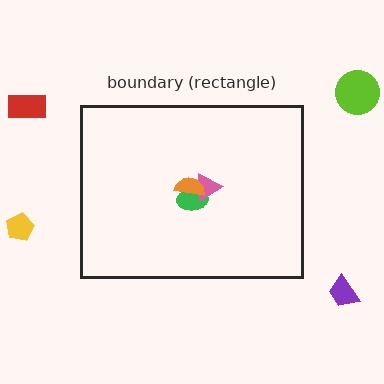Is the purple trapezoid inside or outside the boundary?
Outside.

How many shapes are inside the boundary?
3 inside, 4 outside.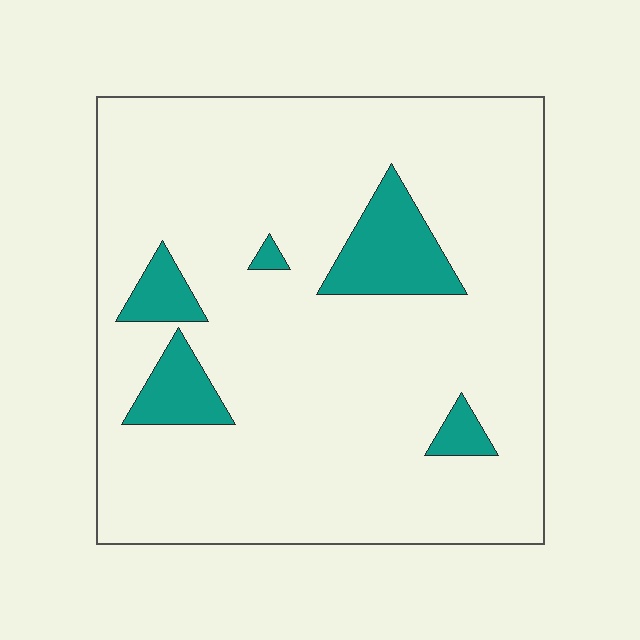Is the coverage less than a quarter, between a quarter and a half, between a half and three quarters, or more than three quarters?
Less than a quarter.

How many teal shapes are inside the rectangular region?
5.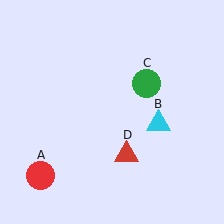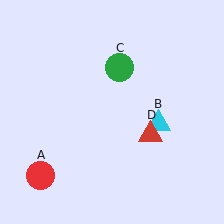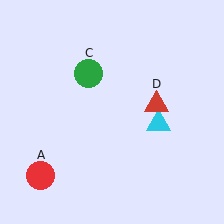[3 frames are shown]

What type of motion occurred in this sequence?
The green circle (object C), red triangle (object D) rotated counterclockwise around the center of the scene.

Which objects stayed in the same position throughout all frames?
Red circle (object A) and cyan triangle (object B) remained stationary.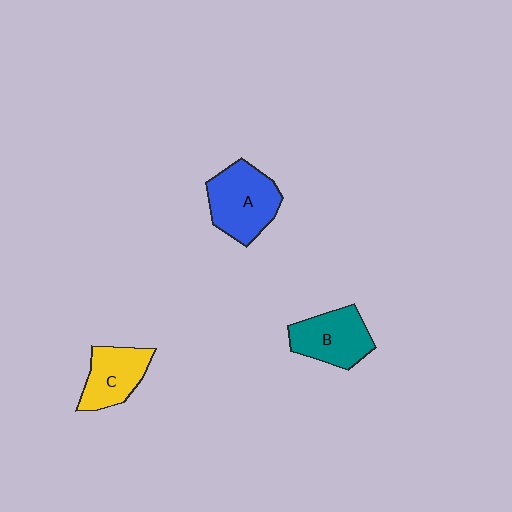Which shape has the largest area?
Shape A (blue).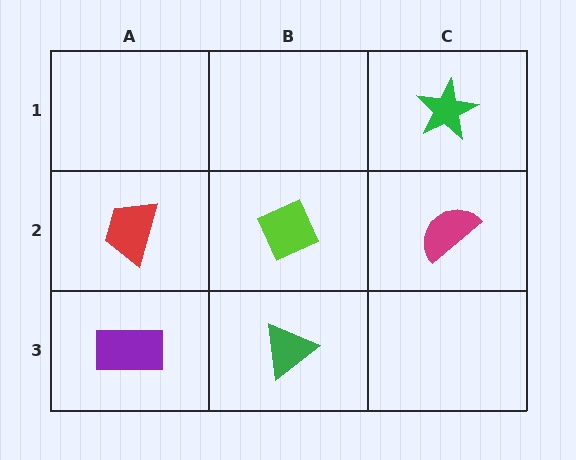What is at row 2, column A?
A red trapezoid.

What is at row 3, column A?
A purple rectangle.